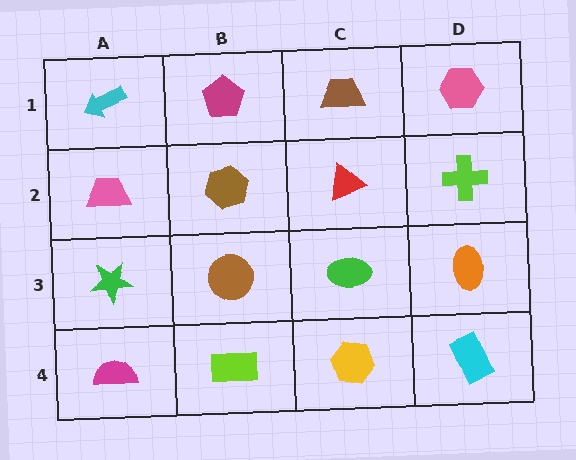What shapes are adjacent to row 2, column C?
A brown trapezoid (row 1, column C), a green ellipse (row 3, column C), a brown hexagon (row 2, column B), a lime cross (row 2, column D).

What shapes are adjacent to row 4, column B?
A brown circle (row 3, column B), a magenta semicircle (row 4, column A), a yellow hexagon (row 4, column C).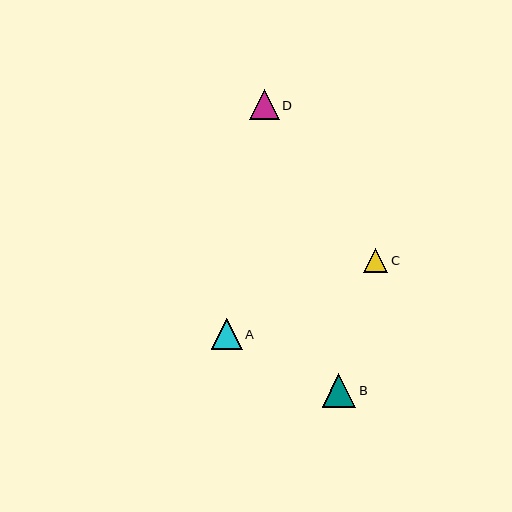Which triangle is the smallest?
Triangle C is the smallest with a size of approximately 24 pixels.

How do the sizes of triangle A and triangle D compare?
Triangle A and triangle D are approximately the same size.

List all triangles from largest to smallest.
From largest to smallest: B, A, D, C.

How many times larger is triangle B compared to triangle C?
Triangle B is approximately 1.4 times the size of triangle C.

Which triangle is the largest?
Triangle B is the largest with a size of approximately 34 pixels.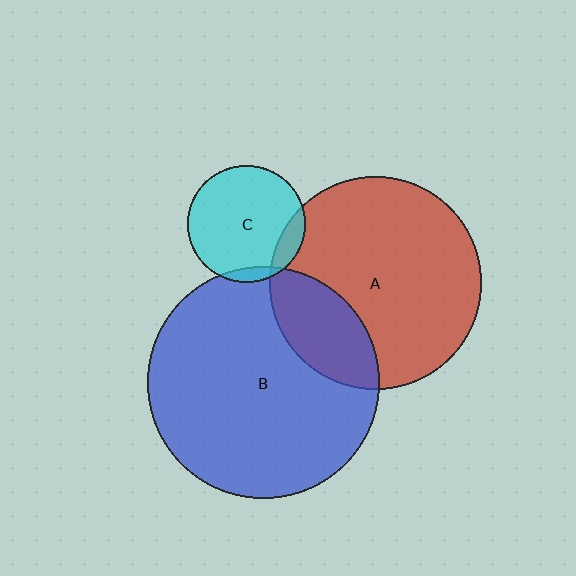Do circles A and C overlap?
Yes.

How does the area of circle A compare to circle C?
Approximately 3.3 times.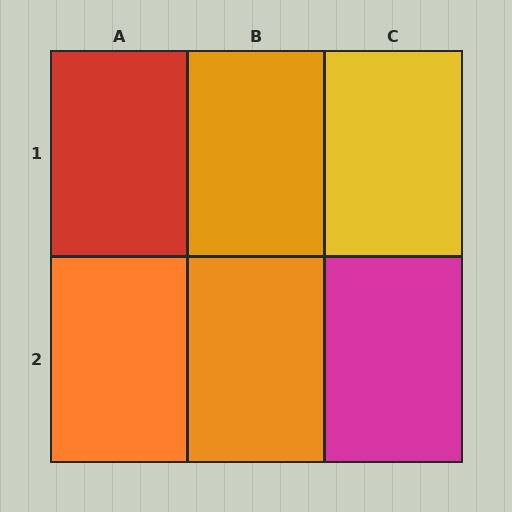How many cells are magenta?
1 cell is magenta.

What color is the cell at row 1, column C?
Yellow.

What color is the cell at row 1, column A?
Red.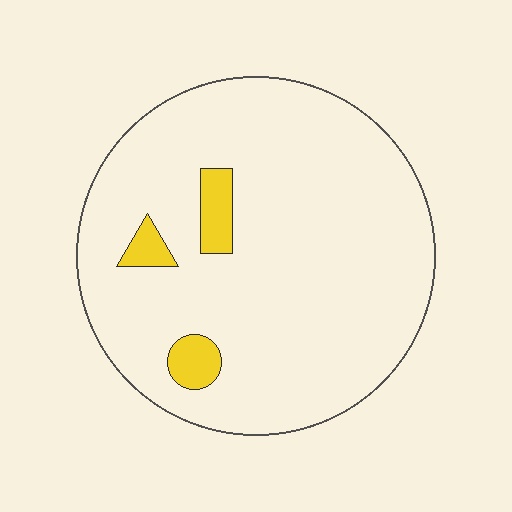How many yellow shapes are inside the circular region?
3.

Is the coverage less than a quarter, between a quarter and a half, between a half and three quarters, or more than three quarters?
Less than a quarter.